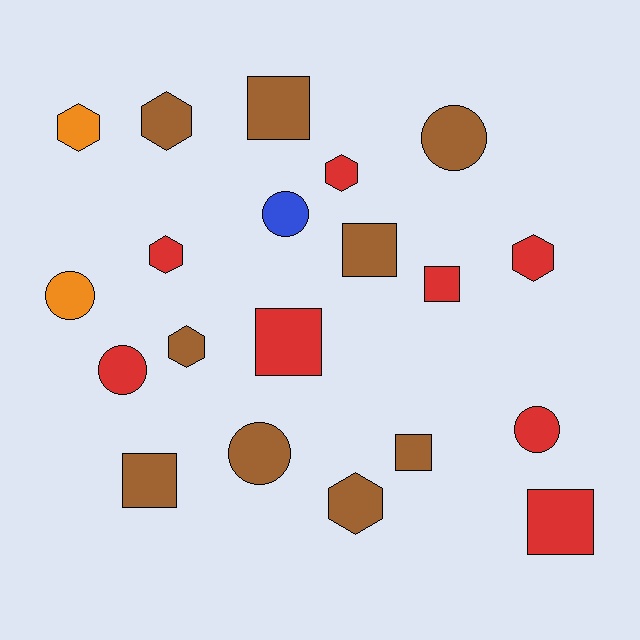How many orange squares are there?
There are no orange squares.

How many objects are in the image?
There are 20 objects.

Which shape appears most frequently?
Hexagon, with 7 objects.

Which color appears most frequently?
Brown, with 9 objects.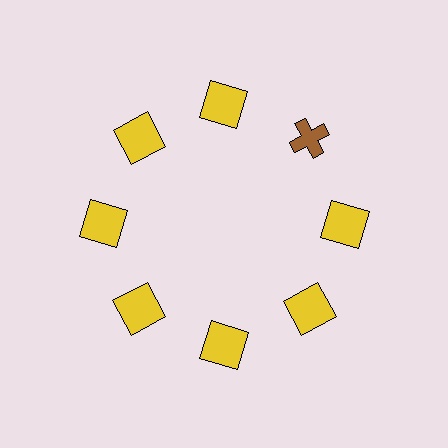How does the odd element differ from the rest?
It differs in both color (brown instead of yellow) and shape (cross instead of square).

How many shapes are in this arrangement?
There are 8 shapes arranged in a ring pattern.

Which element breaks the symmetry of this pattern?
The brown cross at roughly the 2 o'clock position breaks the symmetry. All other shapes are yellow squares.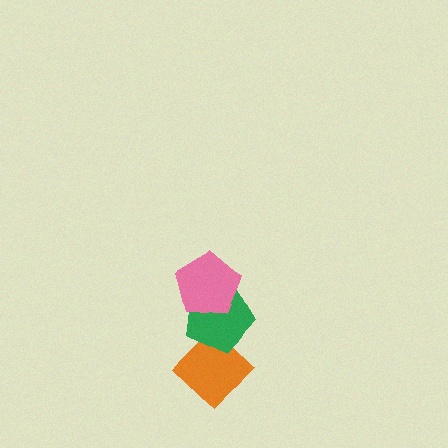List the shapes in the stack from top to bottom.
From top to bottom: the pink pentagon, the green pentagon, the orange diamond.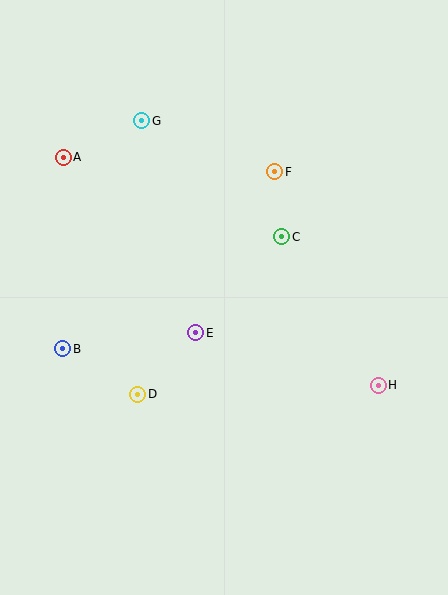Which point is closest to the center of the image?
Point E at (196, 333) is closest to the center.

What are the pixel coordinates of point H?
Point H is at (378, 385).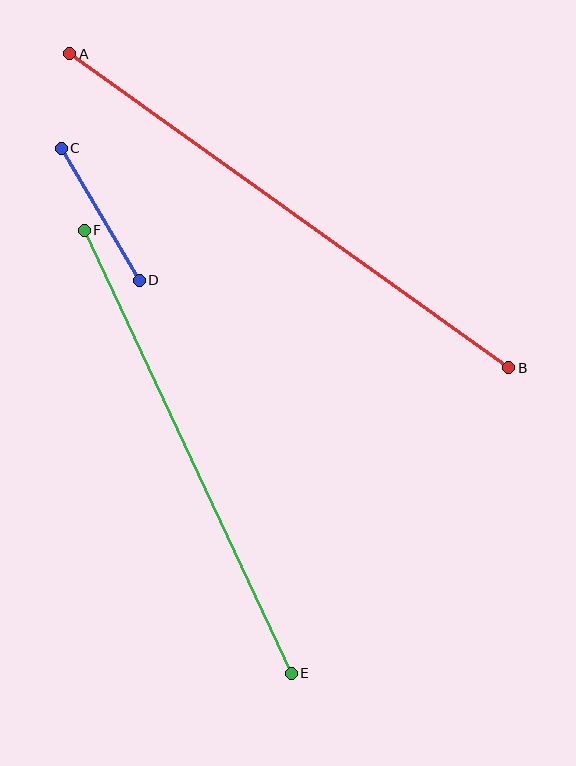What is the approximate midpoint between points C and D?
The midpoint is at approximately (100, 214) pixels.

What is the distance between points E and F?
The distance is approximately 489 pixels.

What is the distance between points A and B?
The distance is approximately 540 pixels.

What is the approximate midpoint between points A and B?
The midpoint is at approximately (289, 211) pixels.